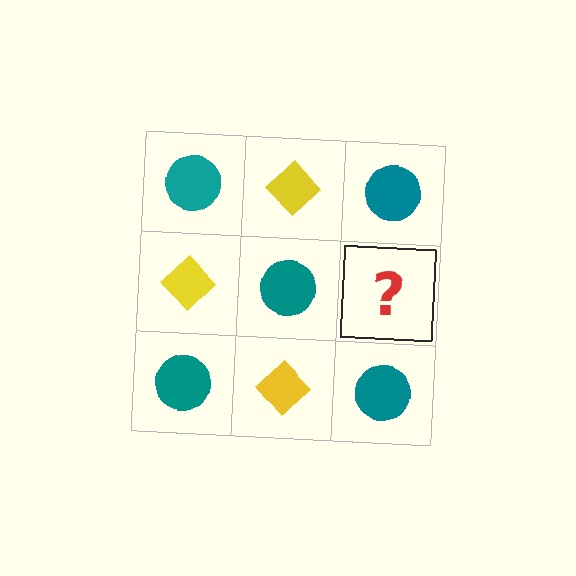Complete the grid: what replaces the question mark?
The question mark should be replaced with a yellow diamond.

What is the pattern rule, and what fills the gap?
The rule is that it alternates teal circle and yellow diamond in a checkerboard pattern. The gap should be filled with a yellow diamond.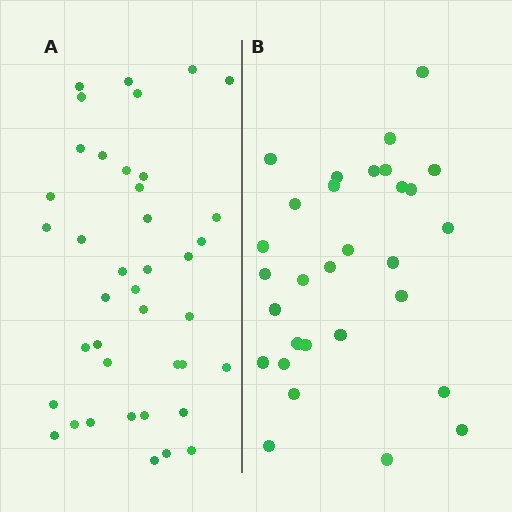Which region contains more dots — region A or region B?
Region A (the left region) has more dots.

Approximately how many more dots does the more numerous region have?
Region A has roughly 10 or so more dots than region B.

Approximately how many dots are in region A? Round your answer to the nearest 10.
About 40 dots.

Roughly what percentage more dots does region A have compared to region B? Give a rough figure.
About 35% more.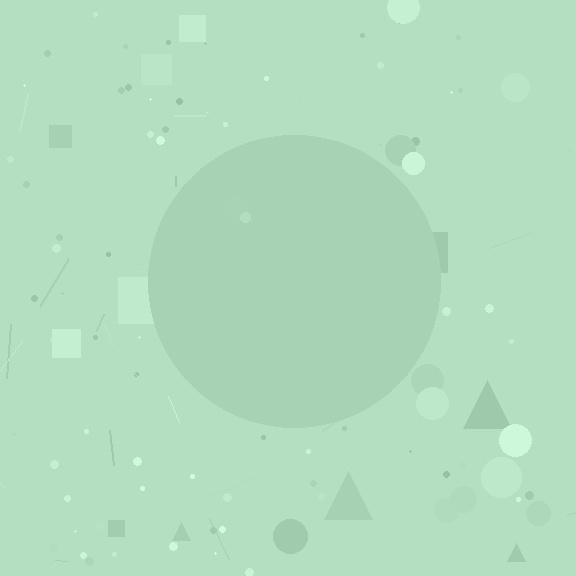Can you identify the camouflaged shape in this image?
The camouflaged shape is a circle.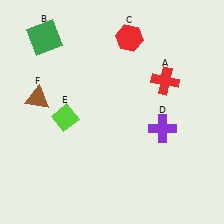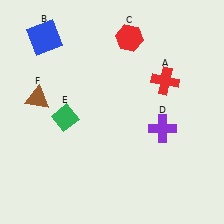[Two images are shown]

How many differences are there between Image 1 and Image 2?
There are 2 differences between the two images.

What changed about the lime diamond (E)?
In Image 1, E is lime. In Image 2, it changed to green.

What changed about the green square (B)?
In Image 1, B is green. In Image 2, it changed to blue.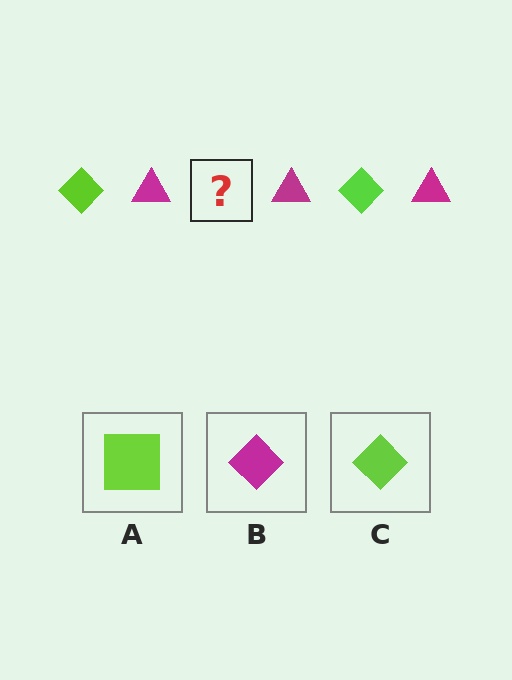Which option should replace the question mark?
Option C.